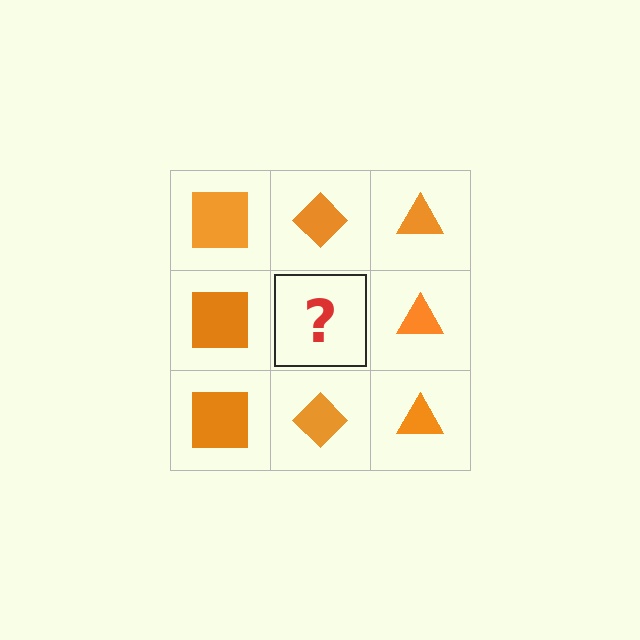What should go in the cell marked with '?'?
The missing cell should contain an orange diamond.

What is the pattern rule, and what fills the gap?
The rule is that each column has a consistent shape. The gap should be filled with an orange diamond.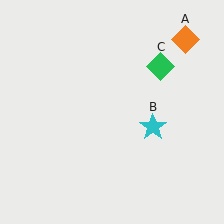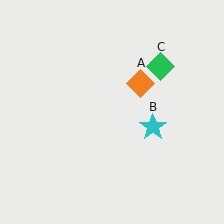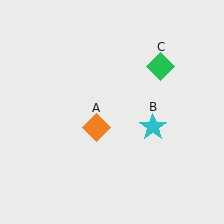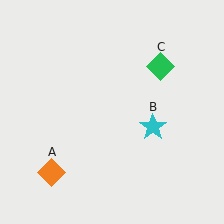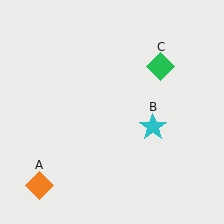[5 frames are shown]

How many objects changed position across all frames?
1 object changed position: orange diamond (object A).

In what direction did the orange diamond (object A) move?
The orange diamond (object A) moved down and to the left.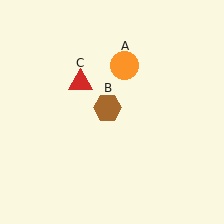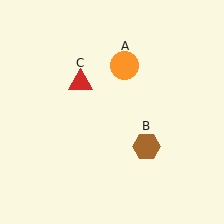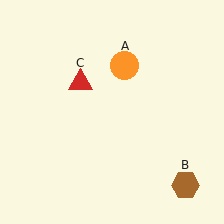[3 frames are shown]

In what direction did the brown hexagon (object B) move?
The brown hexagon (object B) moved down and to the right.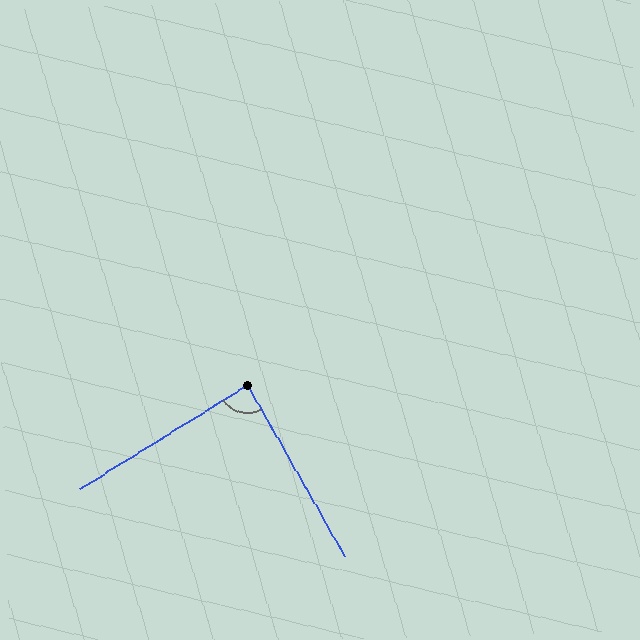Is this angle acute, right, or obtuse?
It is approximately a right angle.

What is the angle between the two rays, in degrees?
Approximately 88 degrees.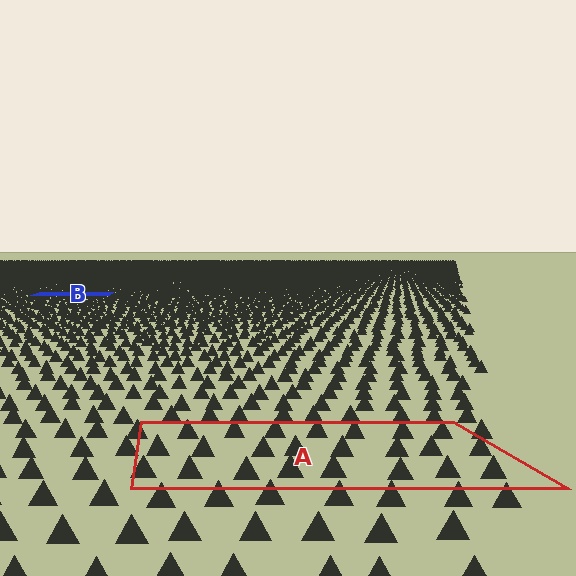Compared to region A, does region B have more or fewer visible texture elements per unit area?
Region B has more texture elements per unit area — they are packed more densely because it is farther away.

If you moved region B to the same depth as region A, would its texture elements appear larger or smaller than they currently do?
They would appear larger. At a closer depth, the same texture elements are projected at a bigger on-screen size.